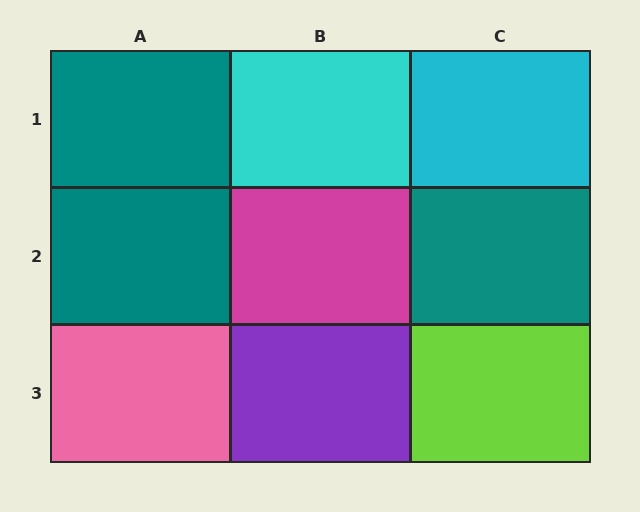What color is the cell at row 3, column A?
Pink.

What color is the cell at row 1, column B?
Cyan.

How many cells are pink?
1 cell is pink.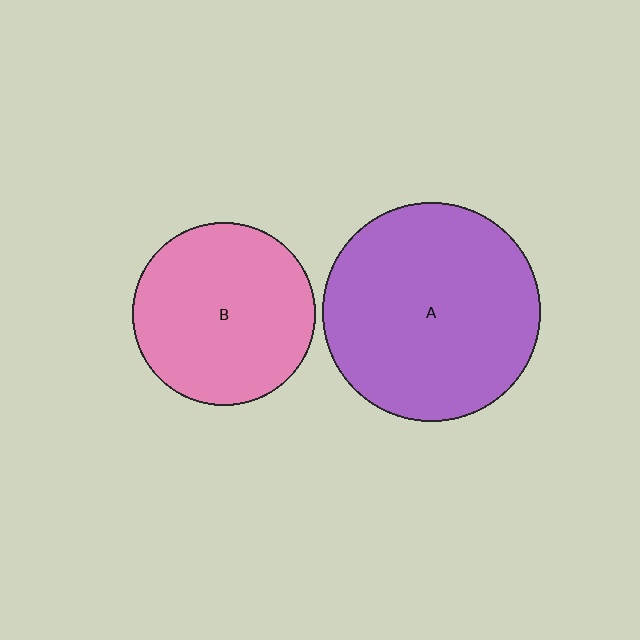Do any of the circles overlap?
No, none of the circles overlap.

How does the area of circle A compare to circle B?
Approximately 1.4 times.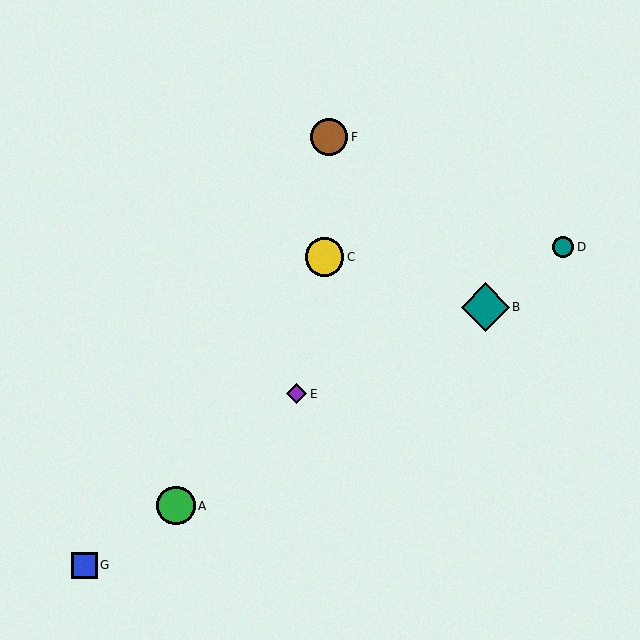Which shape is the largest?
The teal diamond (labeled B) is the largest.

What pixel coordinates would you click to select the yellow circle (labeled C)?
Click at (324, 257) to select the yellow circle C.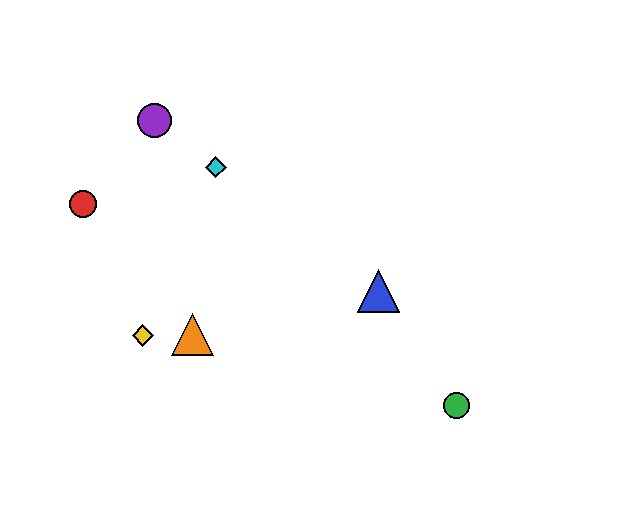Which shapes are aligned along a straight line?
The blue triangle, the purple circle, the cyan diamond are aligned along a straight line.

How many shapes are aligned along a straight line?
3 shapes (the blue triangle, the purple circle, the cyan diamond) are aligned along a straight line.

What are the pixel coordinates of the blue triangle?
The blue triangle is at (379, 291).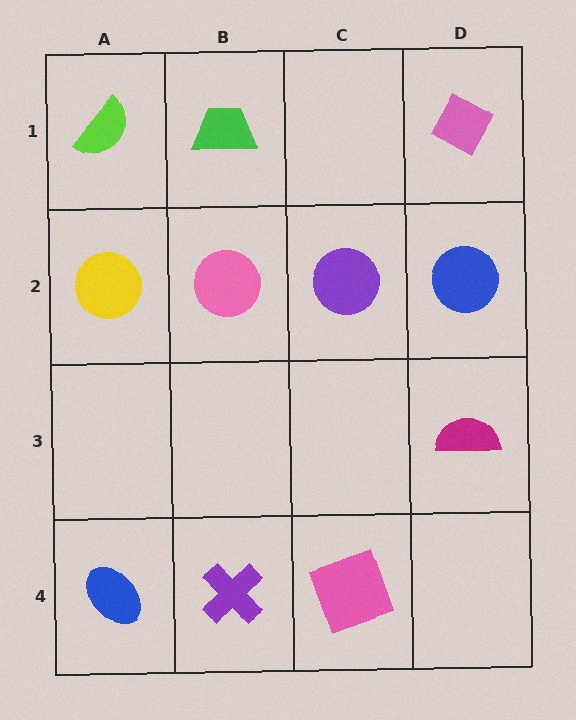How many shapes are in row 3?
1 shape.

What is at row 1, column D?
A pink diamond.